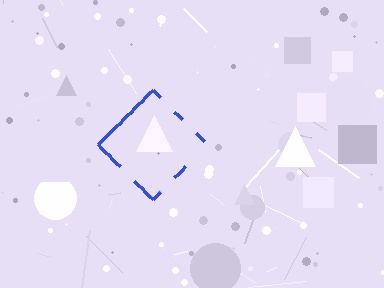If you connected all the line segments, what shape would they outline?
They would outline a diamond.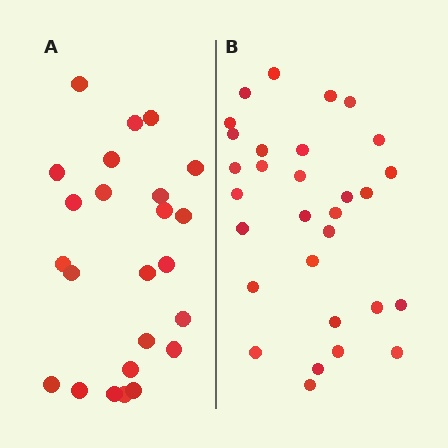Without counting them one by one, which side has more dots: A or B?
Region B (the right region) has more dots.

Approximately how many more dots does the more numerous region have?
Region B has about 6 more dots than region A.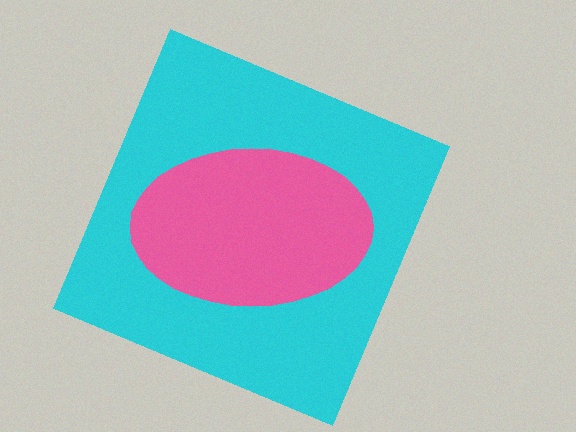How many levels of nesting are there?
2.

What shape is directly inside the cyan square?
The pink ellipse.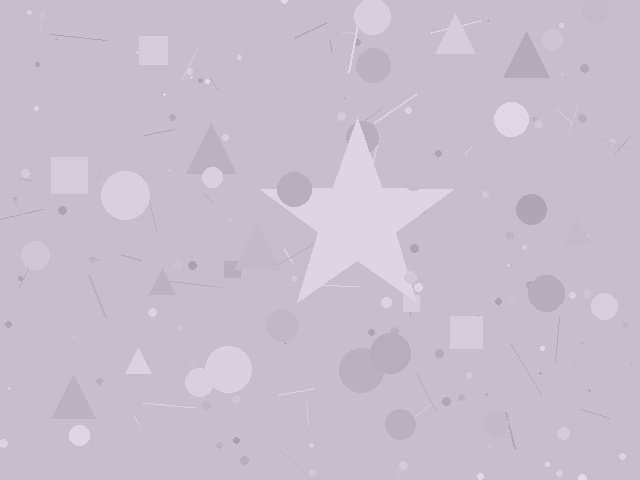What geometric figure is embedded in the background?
A star is embedded in the background.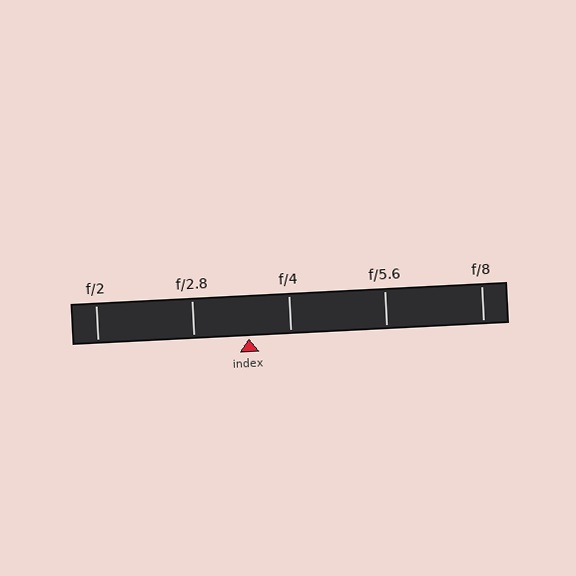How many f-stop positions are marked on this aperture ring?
There are 5 f-stop positions marked.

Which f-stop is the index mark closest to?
The index mark is closest to f/4.